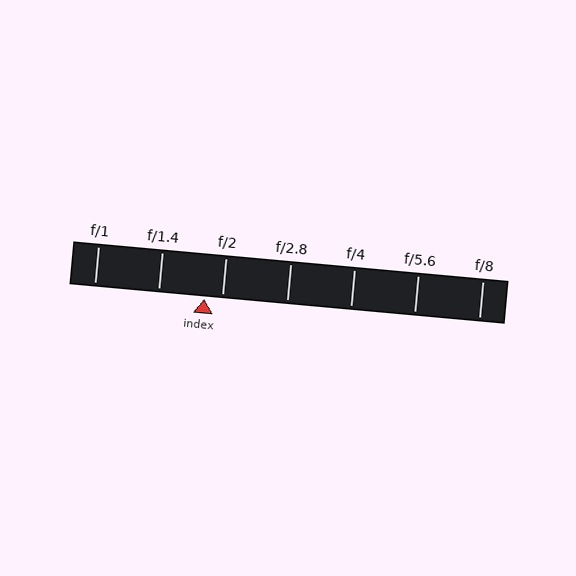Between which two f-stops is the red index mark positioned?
The index mark is between f/1.4 and f/2.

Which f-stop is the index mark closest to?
The index mark is closest to f/2.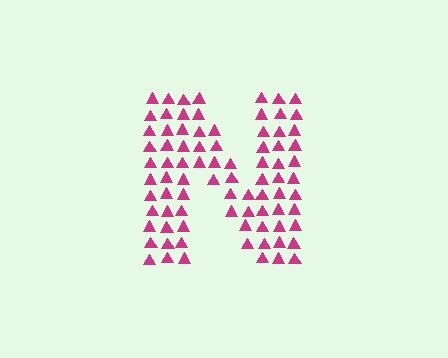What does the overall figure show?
The overall figure shows the letter N.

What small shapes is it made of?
It is made of small triangles.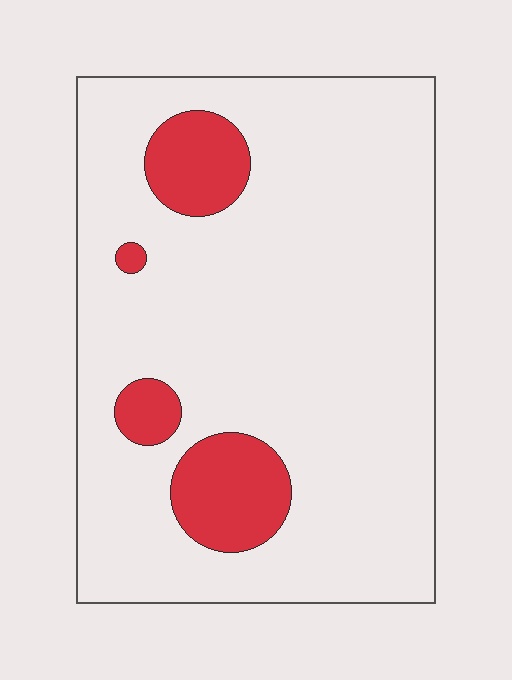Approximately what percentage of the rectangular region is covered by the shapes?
Approximately 15%.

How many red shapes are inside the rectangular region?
4.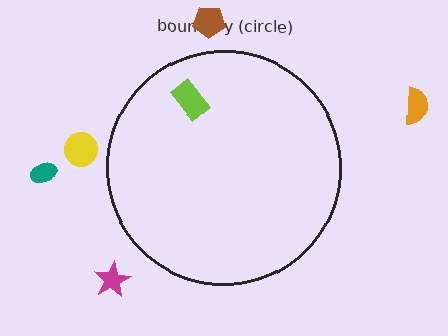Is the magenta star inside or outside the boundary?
Outside.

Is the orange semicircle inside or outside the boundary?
Outside.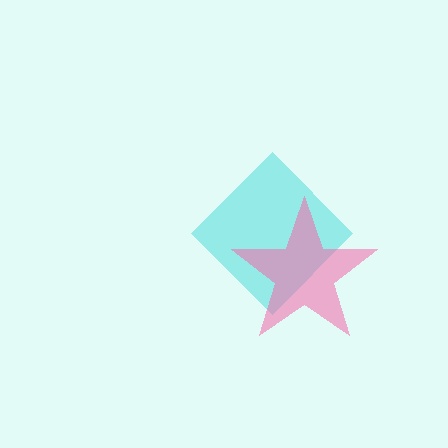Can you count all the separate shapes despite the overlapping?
Yes, there are 2 separate shapes.